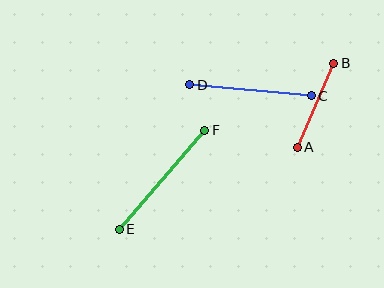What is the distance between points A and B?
The distance is approximately 92 pixels.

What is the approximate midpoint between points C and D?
The midpoint is at approximately (250, 90) pixels.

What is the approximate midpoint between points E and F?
The midpoint is at approximately (162, 180) pixels.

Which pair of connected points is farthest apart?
Points E and F are farthest apart.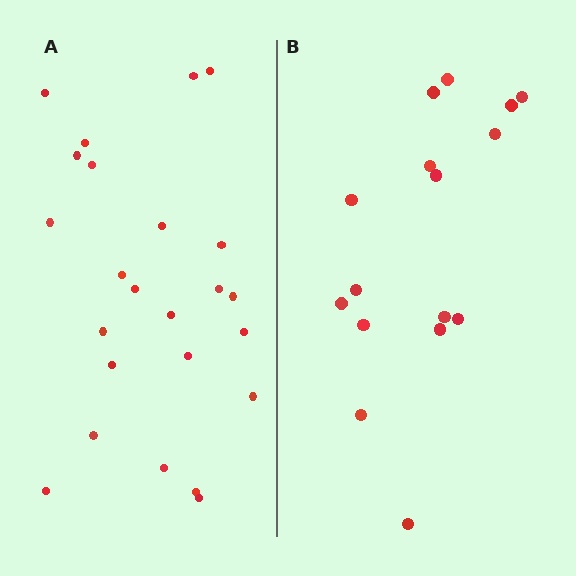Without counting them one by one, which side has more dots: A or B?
Region A (the left region) has more dots.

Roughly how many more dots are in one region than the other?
Region A has roughly 8 or so more dots than region B.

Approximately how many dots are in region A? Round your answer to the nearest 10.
About 20 dots. (The exact count is 24, which rounds to 20.)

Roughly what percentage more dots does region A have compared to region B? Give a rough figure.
About 50% more.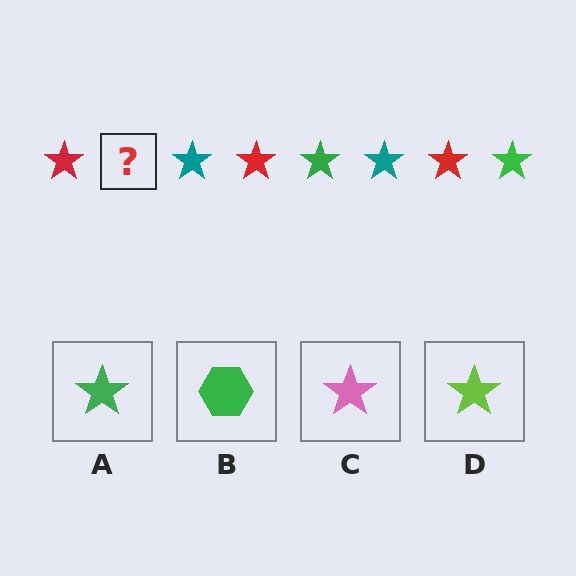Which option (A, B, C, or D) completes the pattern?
A.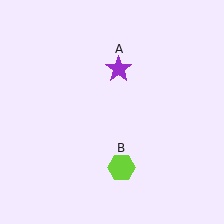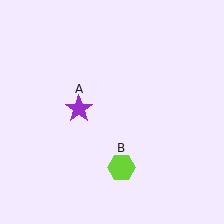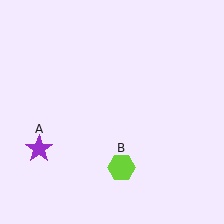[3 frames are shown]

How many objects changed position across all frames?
1 object changed position: purple star (object A).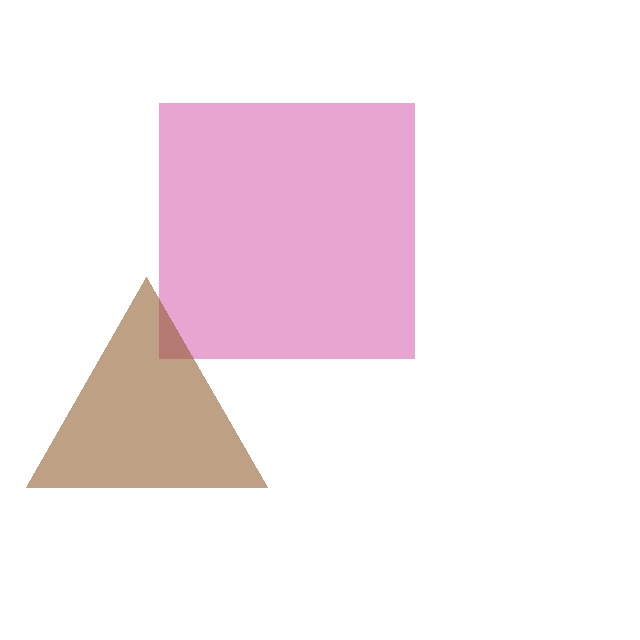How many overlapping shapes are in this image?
There are 2 overlapping shapes in the image.